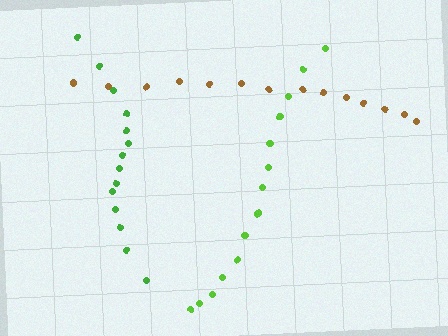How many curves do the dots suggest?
There are 3 distinct paths.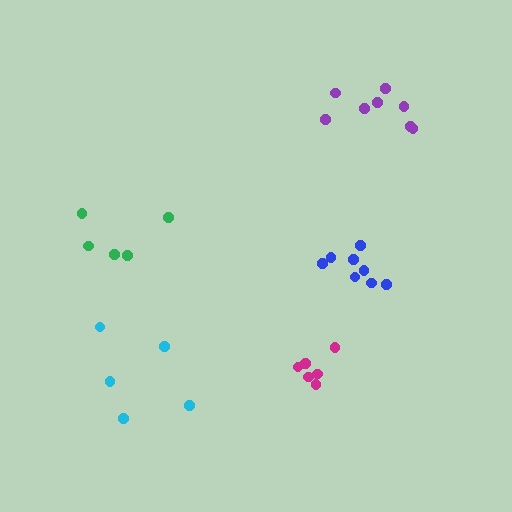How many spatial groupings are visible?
There are 5 spatial groupings.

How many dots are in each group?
Group 1: 6 dots, Group 2: 8 dots, Group 3: 5 dots, Group 4: 8 dots, Group 5: 5 dots (32 total).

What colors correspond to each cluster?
The clusters are colored: magenta, blue, green, purple, cyan.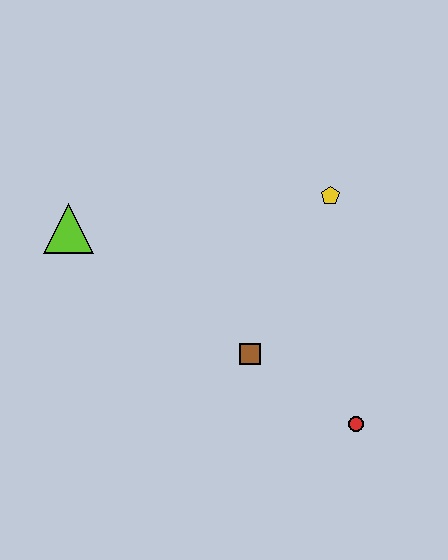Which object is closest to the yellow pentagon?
The brown square is closest to the yellow pentagon.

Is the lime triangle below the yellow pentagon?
Yes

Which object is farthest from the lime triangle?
The red circle is farthest from the lime triangle.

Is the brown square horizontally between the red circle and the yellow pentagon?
No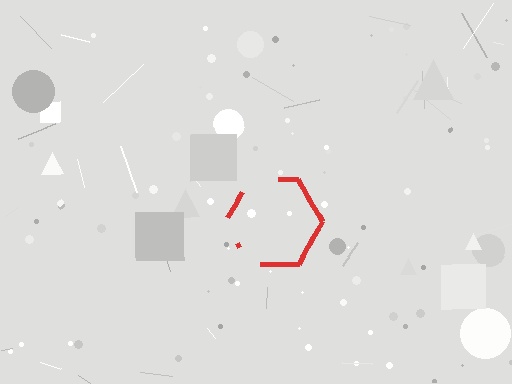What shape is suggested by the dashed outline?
The dashed outline suggests a hexagon.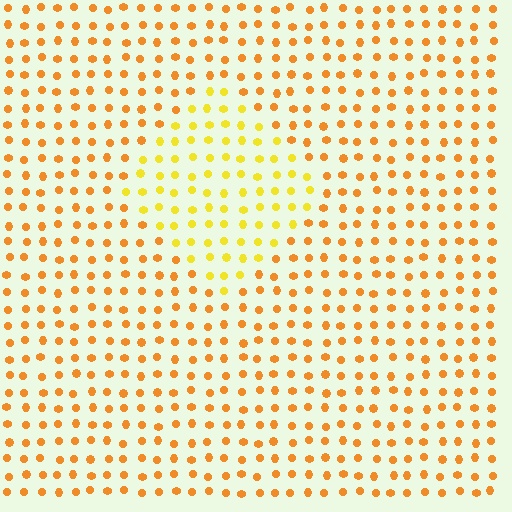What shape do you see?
I see a diamond.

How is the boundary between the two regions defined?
The boundary is defined purely by a slight shift in hue (about 27 degrees). Spacing, size, and orientation are identical on both sides.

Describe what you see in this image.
The image is filled with small orange elements in a uniform arrangement. A diamond-shaped region is visible where the elements are tinted to a slightly different hue, forming a subtle color boundary.